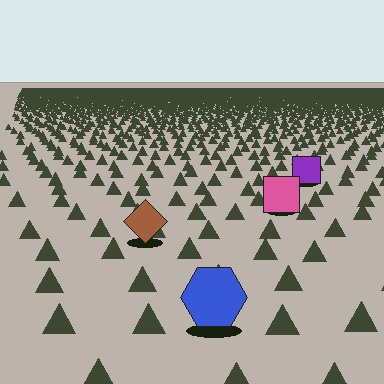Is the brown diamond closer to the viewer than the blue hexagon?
No. The blue hexagon is closer — you can tell from the texture gradient: the ground texture is coarser near it.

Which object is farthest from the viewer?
The purple square is farthest from the viewer. It appears smaller and the ground texture around it is denser.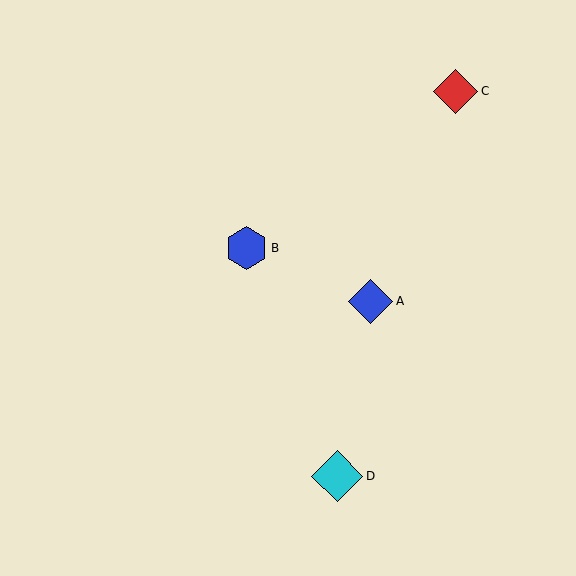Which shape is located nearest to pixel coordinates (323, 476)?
The cyan diamond (labeled D) at (337, 476) is nearest to that location.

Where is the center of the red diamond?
The center of the red diamond is at (456, 91).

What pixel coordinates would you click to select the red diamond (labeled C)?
Click at (456, 91) to select the red diamond C.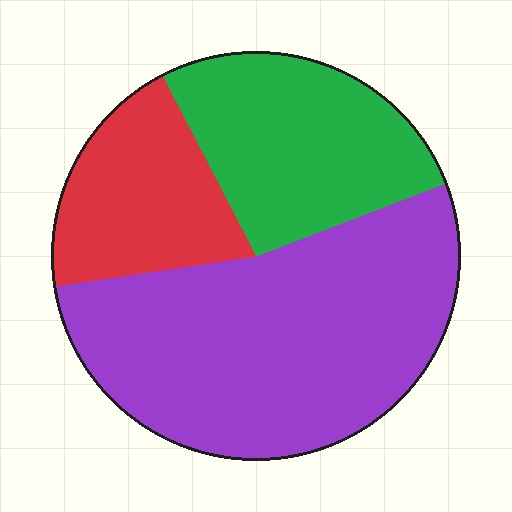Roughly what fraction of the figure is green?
Green takes up about one quarter (1/4) of the figure.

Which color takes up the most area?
Purple, at roughly 55%.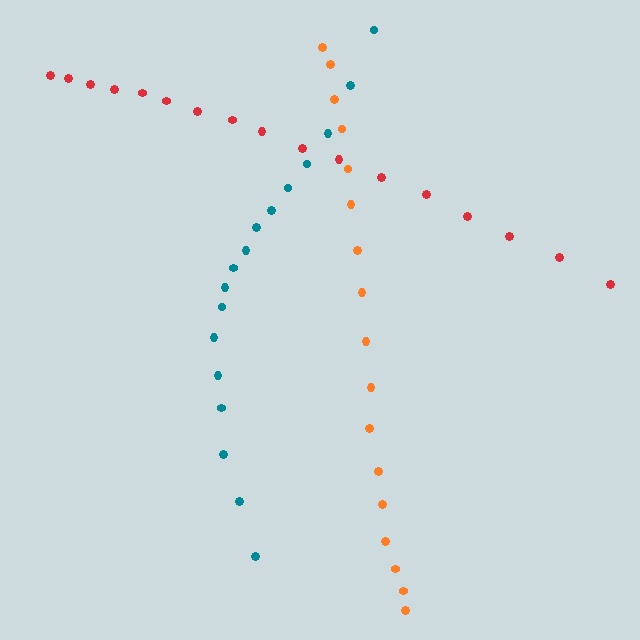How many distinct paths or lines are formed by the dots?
There are 3 distinct paths.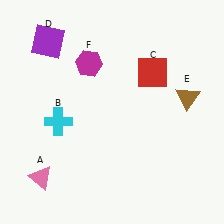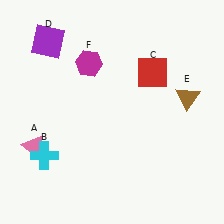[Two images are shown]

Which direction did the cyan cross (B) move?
The cyan cross (B) moved down.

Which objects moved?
The objects that moved are: the pink triangle (A), the cyan cross (B).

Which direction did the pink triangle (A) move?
The pink triangle (A) moved up.